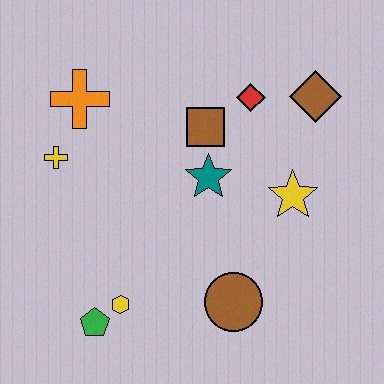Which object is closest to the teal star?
The brown square is closest to the teal star.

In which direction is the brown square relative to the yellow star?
The brown square is to the left of the yellow star.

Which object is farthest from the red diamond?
The green pentagon is farthest from the red diamond.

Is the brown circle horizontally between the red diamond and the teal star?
Yes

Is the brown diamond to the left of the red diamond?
No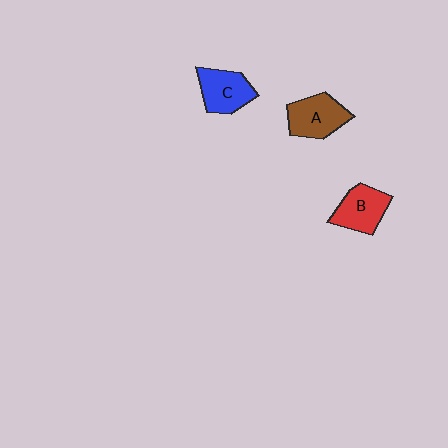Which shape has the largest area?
Shape A (brown).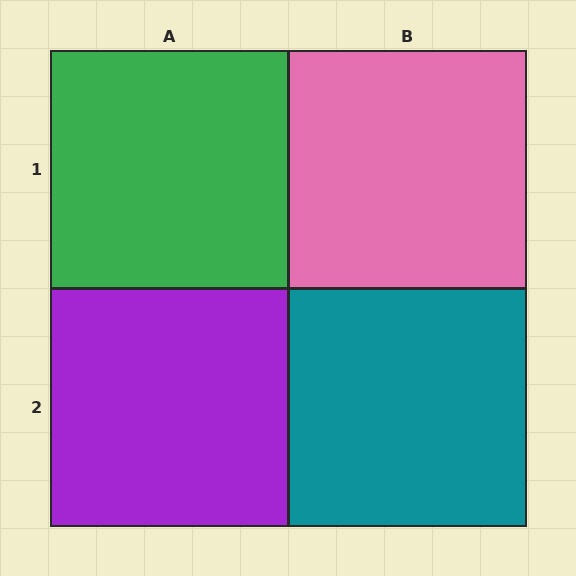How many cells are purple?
1 cell is purple.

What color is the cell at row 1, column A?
Green.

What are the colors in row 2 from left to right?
Purple, teal.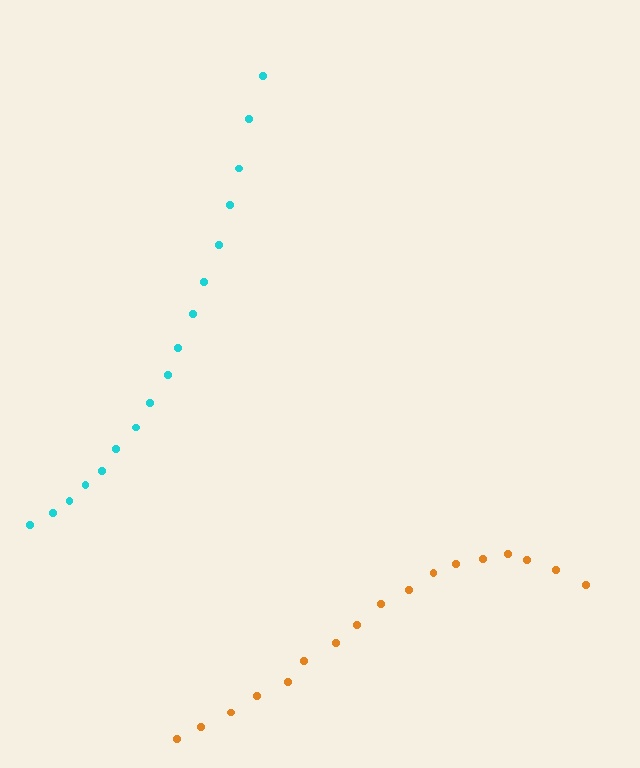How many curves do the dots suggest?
There are 2 distinct paths.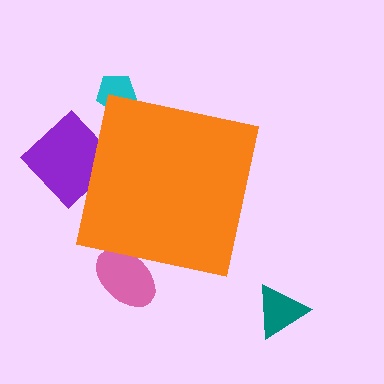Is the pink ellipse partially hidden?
Yes, the pink ellipse is partially hidden behind the orange square.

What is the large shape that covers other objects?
An orange square.